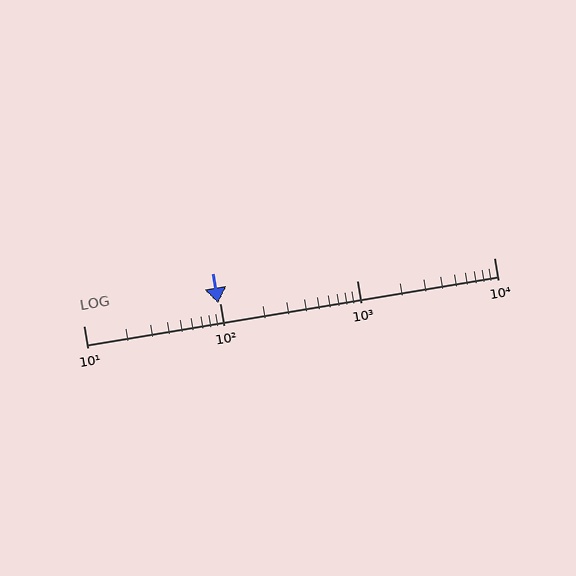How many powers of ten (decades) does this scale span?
The scale spans 3 decades, from 10 to 10000.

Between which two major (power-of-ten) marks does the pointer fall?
The pointer is between 10 and 100.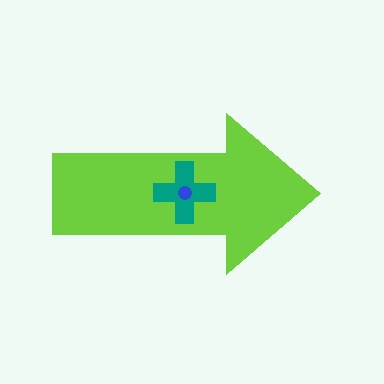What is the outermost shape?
The lime arrow.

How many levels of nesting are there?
3.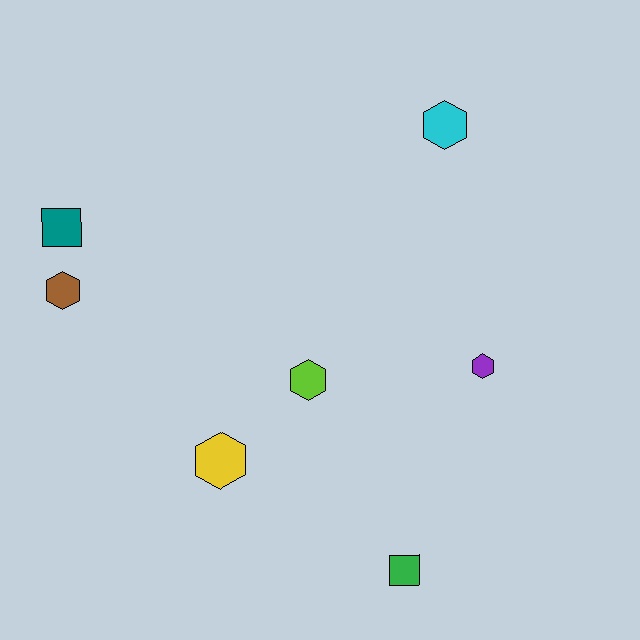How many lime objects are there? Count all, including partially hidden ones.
There is 1 lime object.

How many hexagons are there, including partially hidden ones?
There are 5 hexagons.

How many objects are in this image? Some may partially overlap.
There are 7 objects.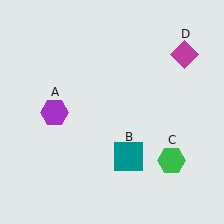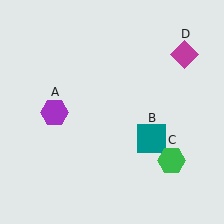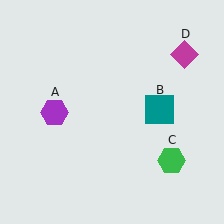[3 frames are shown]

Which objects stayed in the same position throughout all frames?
Purple hexagon (object A) and green hexagon (object C) and magenta diamond (object D) remained stationary.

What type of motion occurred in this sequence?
The teal square (object B) rotated counterclockwise around the center of the scene.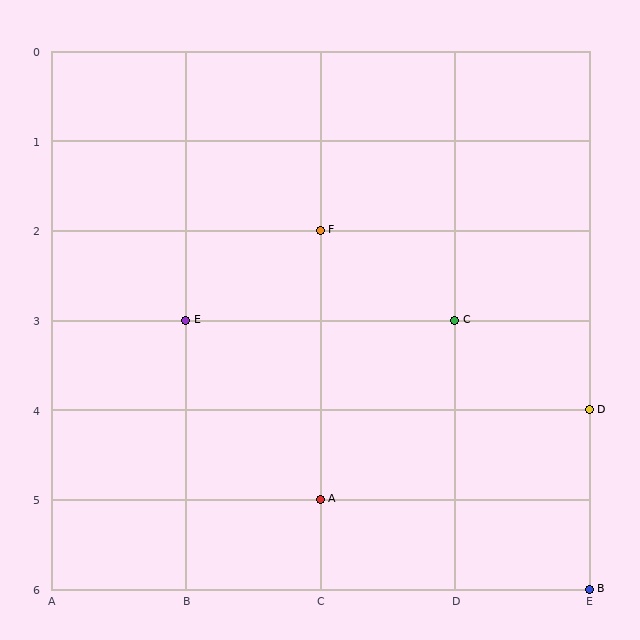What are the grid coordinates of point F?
Point F is at grid coordinates (C, 2).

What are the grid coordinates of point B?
Point B is at grid coordinates (E, 6).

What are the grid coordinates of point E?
Point E is at grid coordinates (B, 3).